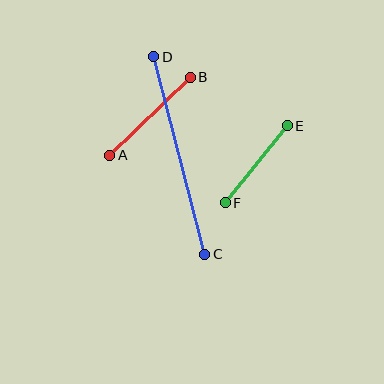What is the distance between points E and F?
The distance is approximately 99 pixels.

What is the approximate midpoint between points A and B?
The midpoint is at approximately (150, 116) pixels.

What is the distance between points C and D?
The distance is approximately 204 pixels.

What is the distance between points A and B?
The distance is approximately 112 pixels.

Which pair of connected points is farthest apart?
Points C and D are farthest apart.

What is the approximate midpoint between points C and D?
The midpoint is at approximately (179, 156) pixels.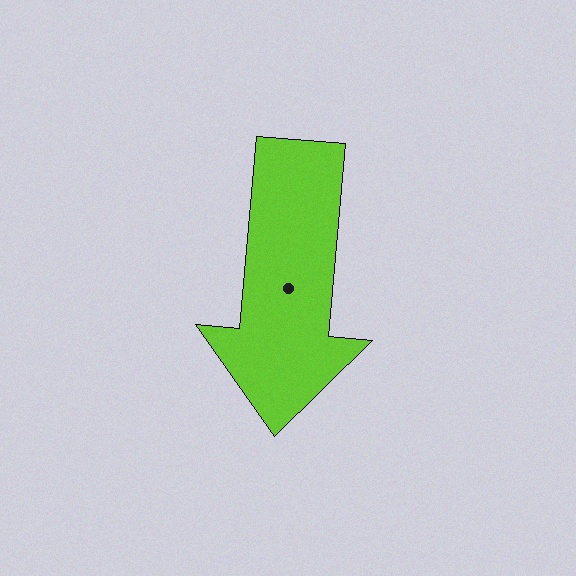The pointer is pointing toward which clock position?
Roughly 6 o'clock.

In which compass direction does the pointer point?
South.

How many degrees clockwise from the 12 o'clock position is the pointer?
Approximately 185 degrees.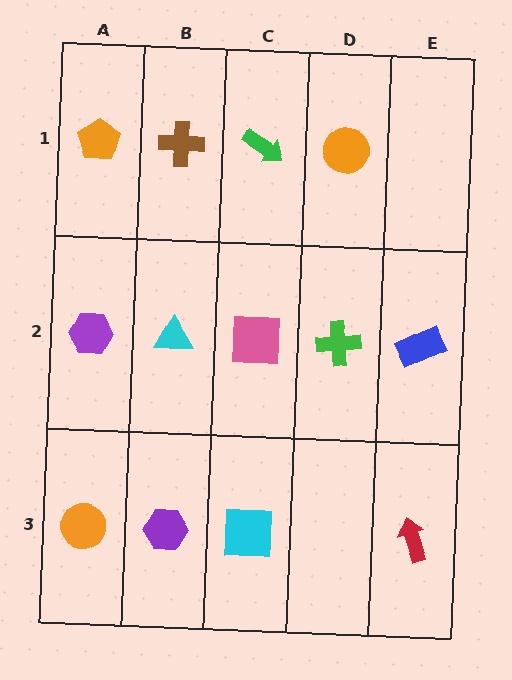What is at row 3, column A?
An orange circle.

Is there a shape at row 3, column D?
No, that cell is empty.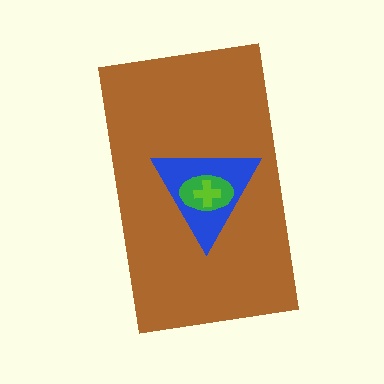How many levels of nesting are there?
4.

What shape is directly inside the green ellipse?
The lime cross.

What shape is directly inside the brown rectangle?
The blue triangle.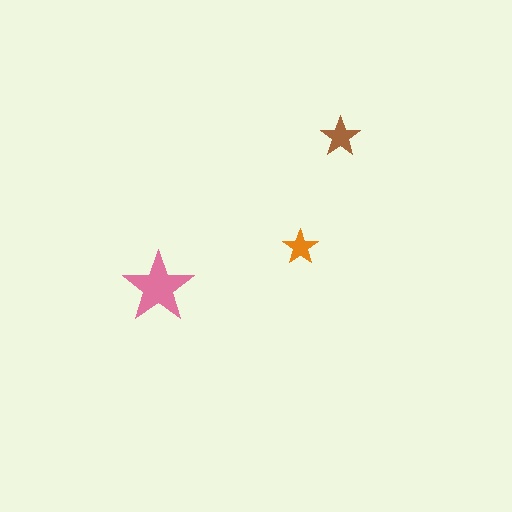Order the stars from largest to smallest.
the pink one, the brown one, the orange one.